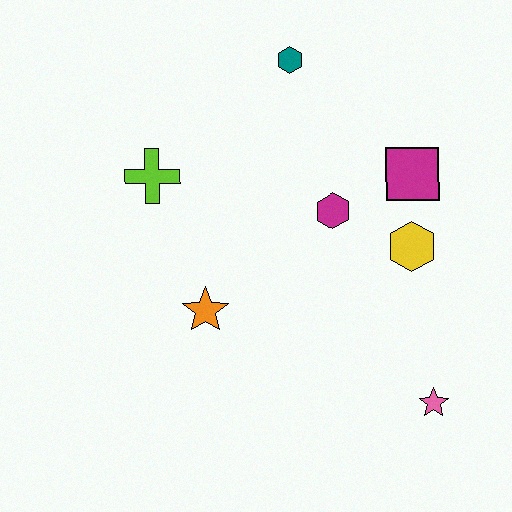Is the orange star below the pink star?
No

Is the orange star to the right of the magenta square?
No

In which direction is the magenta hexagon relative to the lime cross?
The magenta hexagon is to the right of the lime cross.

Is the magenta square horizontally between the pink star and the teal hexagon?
Yes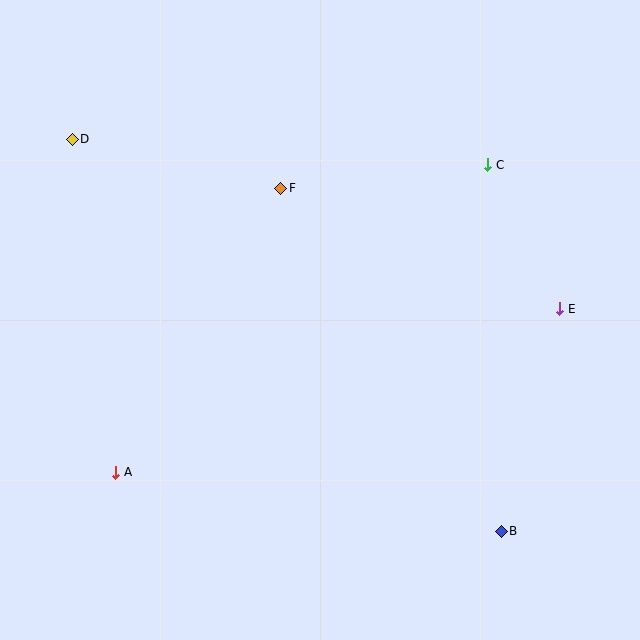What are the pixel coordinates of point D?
Point D is at (72, 139).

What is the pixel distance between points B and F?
The distance between B and F is 408 pixels.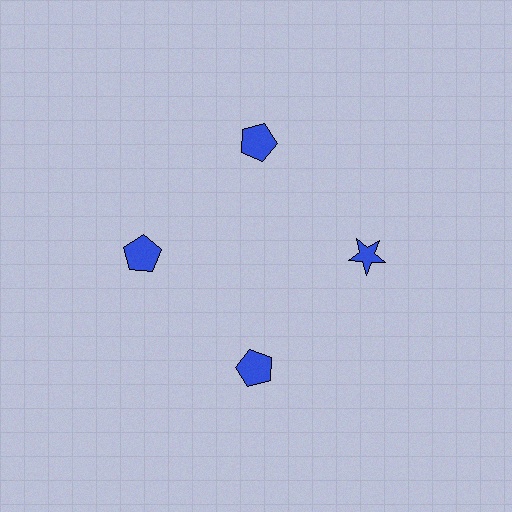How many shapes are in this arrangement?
There are 4 shapes arranged in a ring pattern.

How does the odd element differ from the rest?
It has a different shape: star instead of pentagon.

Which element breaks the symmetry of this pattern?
The blue star at roughly the 3 o'clock position breaks the symmetry. All other shapes are blue pentagons.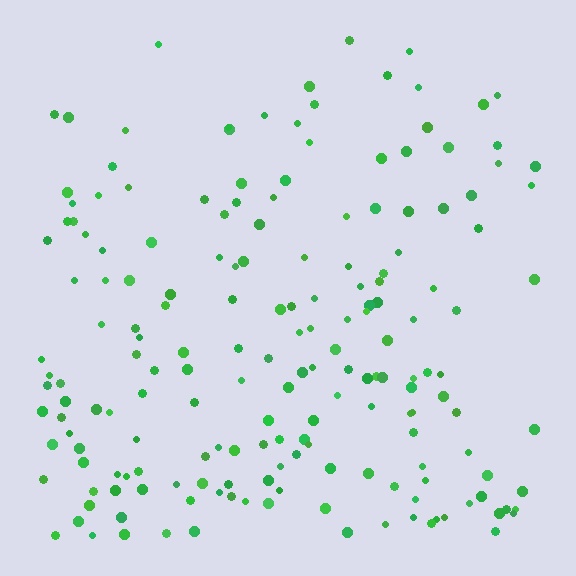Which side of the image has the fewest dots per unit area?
The top.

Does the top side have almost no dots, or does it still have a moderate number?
Still a moderate number, just noticeably fewer than the bottom.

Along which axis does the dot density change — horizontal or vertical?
Vertical.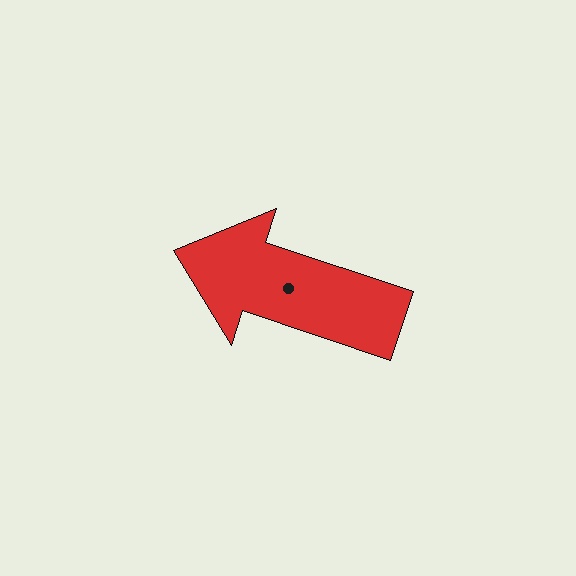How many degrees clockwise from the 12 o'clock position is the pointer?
Approximately 288 degrees.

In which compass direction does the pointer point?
West.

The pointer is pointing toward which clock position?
Roughly 10 o'clock.